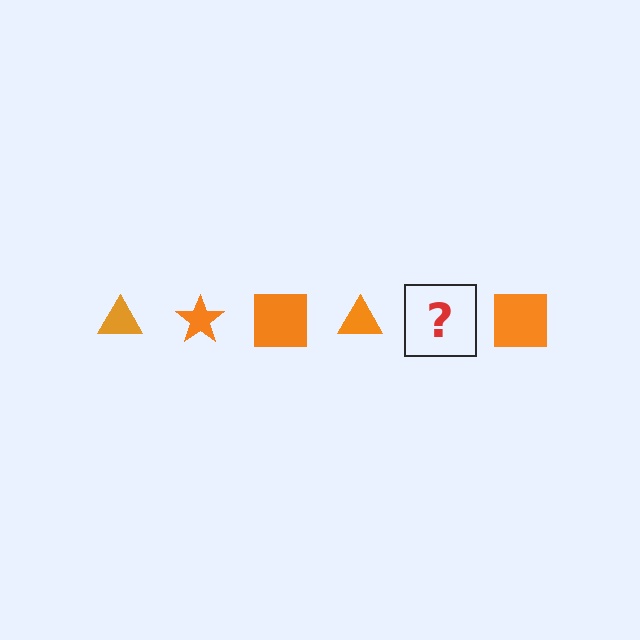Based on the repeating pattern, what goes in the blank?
The blank should be an orange star.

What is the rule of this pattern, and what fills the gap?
The rule is that the pattern cycles through triangle, star, square shapes in orange. The gap should be filled with an orange star.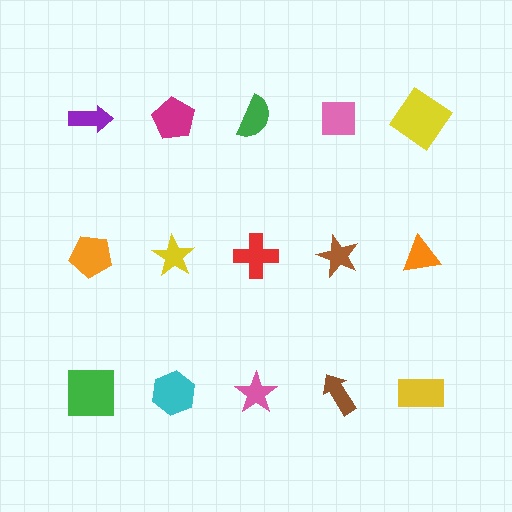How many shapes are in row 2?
5 shapes.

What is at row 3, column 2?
A cyan hexagon.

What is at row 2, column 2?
A yellow star.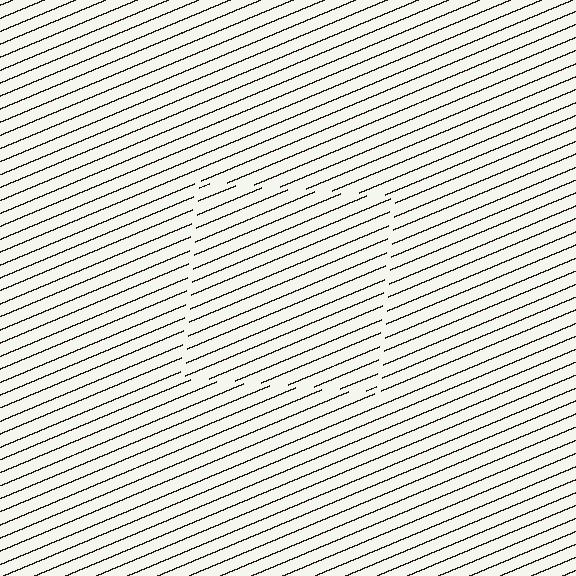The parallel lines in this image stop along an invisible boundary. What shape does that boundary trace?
An illusory square. The interior of the shape contains the same grating, shifted by half a period — the contour is defined by the phase discontinuity where line-ends from the inner and outer gratings abut.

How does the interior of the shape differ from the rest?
The interior of the shape contains the same grating, shifted by half a period — the contour is defined by the phase discontinuity where line-ends from the inner and outer gratings abut.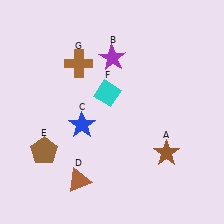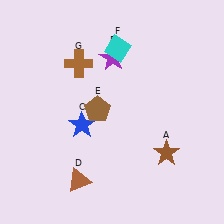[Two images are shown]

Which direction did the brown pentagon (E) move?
The brown pentagon (E) moved right.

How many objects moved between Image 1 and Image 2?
2 objects moved between the two images.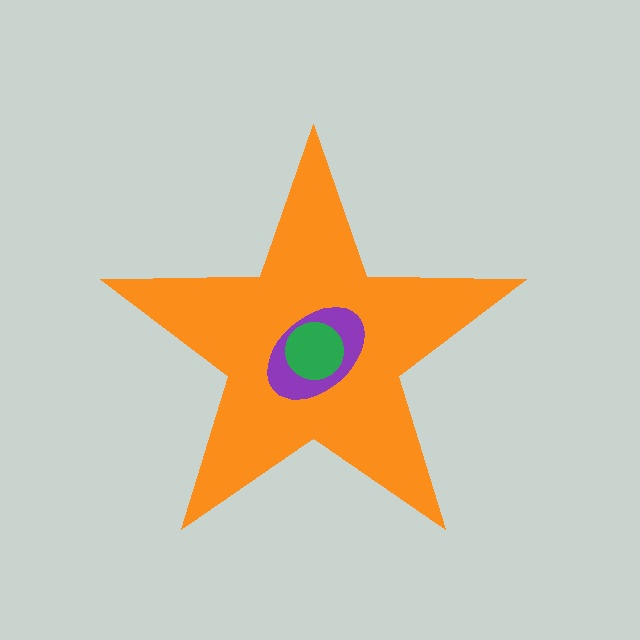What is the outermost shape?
The orange star.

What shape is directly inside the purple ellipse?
The green circle.